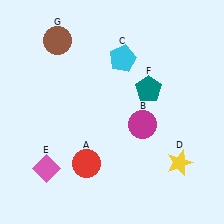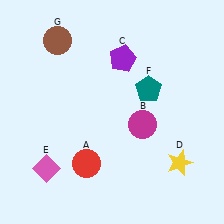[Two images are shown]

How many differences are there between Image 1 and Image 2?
There is 1 difference between the two images.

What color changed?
The pentagon (C) changed from cyan in Image 1 to purple in Image 2.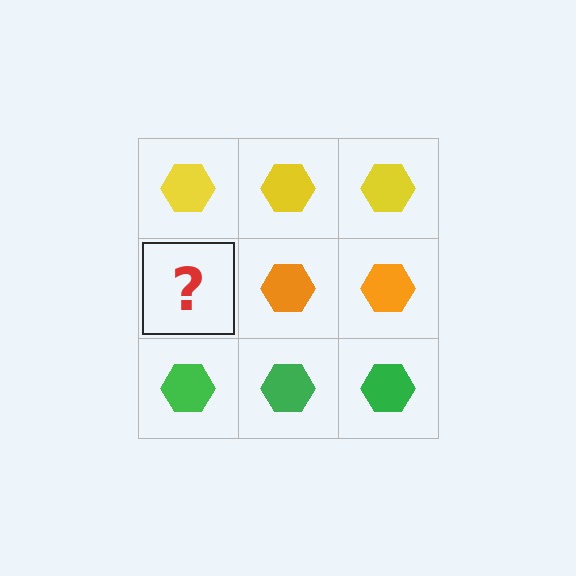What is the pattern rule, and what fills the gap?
The rule is that each row has a consistent color. The gap should be filled with an orange hexagon.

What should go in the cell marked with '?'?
The missing cell should contain an orange hexagon.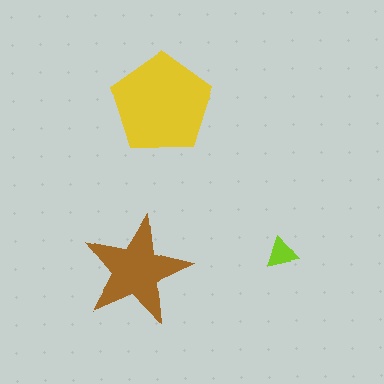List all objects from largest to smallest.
The yellow pentagon, the brown star, the lime triangle.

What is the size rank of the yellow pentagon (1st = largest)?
1st.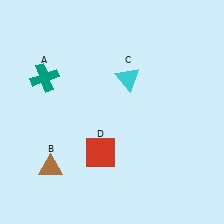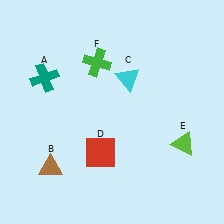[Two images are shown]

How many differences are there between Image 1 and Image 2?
There are 2 differences between the two images.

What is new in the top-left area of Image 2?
A green cross (F) was added in the top-left area of Image 2.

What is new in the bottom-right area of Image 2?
A lime triangle (E) was added in the bottom-right area of Image 2.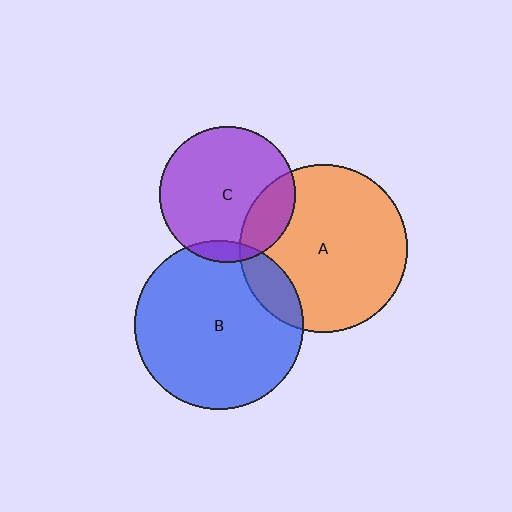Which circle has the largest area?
Circle B (blue).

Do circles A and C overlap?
Yes.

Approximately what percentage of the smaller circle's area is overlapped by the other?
Approximately 20%.